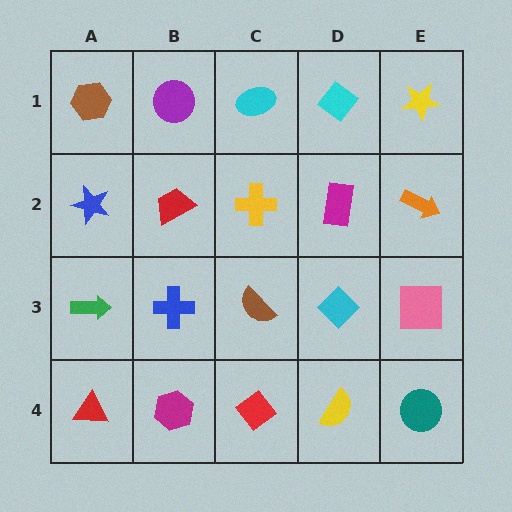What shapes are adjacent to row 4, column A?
A green arrow (row 3, column A), a magenta hexagon (row 4, column B).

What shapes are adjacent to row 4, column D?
A cyan diamond (row 3, column D), a red diamond (row 4, column C), a teal circle (row 4, column E).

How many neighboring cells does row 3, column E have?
3.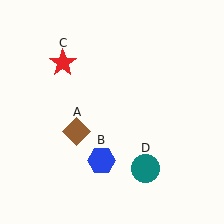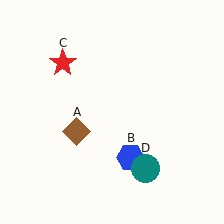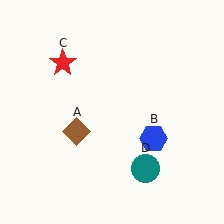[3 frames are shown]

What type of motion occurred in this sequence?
The blue hexagon (object B) rotated counterclockwise around the center of the scene.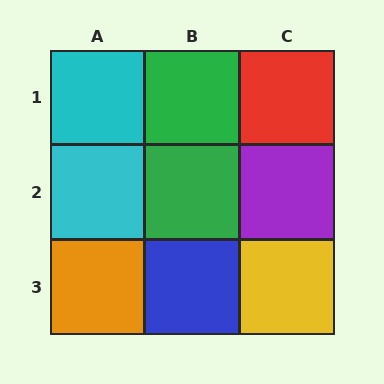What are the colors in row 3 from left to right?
Orange, blue, yellow.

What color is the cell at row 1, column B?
Green.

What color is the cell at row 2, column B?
Green.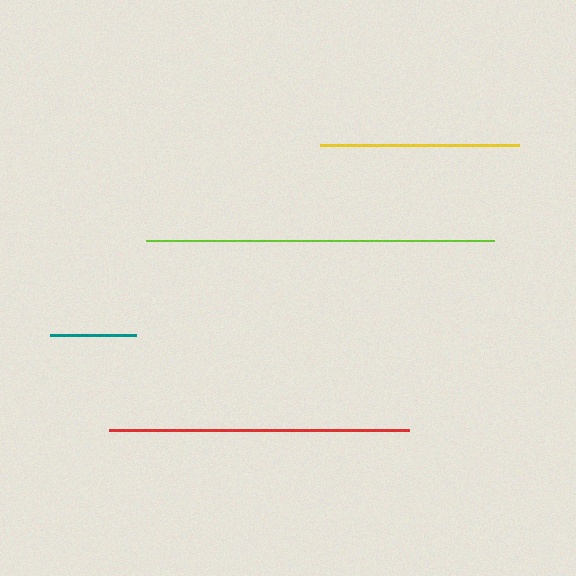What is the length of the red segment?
The red segment is approximately 301 pixels long.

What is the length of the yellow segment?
The yellow segment is approximately 199 pixels long.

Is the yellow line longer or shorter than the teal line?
The yellow line is longer than the teal line.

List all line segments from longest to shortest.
From longest to shortest: lime, red, yellow, teal.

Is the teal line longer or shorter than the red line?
The red line is longer than the teal line.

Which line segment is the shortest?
The teal line is the shortest at approximately 86 pixels.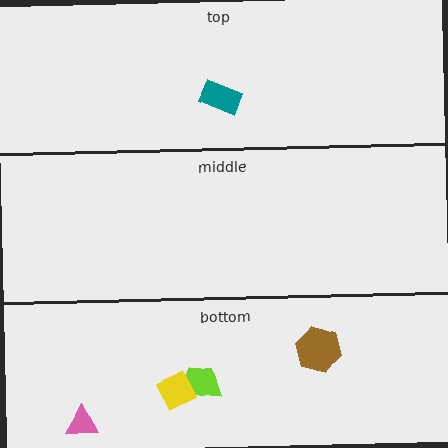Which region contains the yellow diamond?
The bottom region.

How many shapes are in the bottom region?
4.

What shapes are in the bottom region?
The pink triangle, the lime trapezoid, the brown hexagon, the yellow diamond.